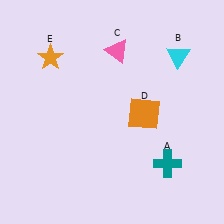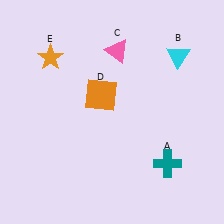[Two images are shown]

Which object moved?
The orange square (D) moved left.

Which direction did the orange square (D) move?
The orange square (D) moved left.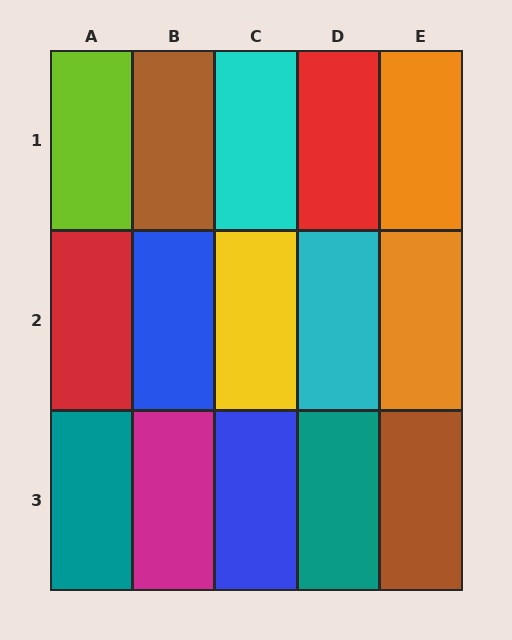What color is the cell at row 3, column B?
Magenta.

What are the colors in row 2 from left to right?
Red, blue, yellow, cyan, orange.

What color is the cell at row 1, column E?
Orange.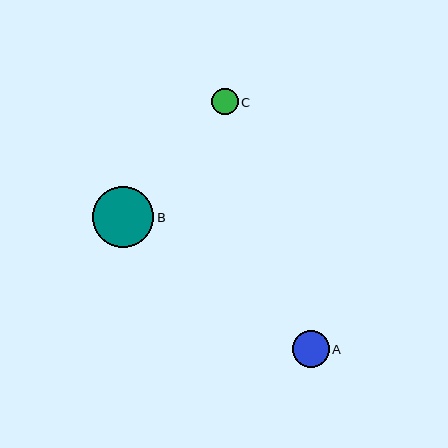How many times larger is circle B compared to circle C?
Circle B is approximately 2.3 times the size of circle C.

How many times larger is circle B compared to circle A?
Circle B is approximately 1.6 times the size of circle A.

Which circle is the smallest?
Circle C is the smallest with a size of approximately 26 pixels.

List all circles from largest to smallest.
From largest to smallest: B, A, C.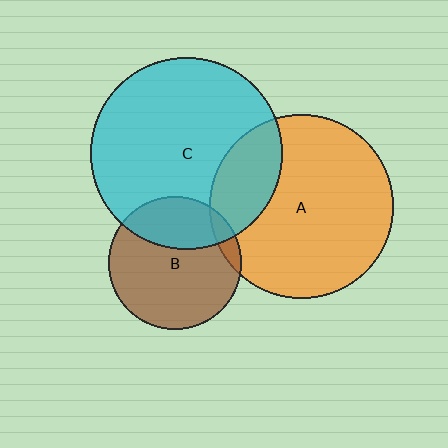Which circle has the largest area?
Circle C (cyan).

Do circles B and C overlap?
Yes.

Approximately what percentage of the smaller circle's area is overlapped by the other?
Approximately 30%.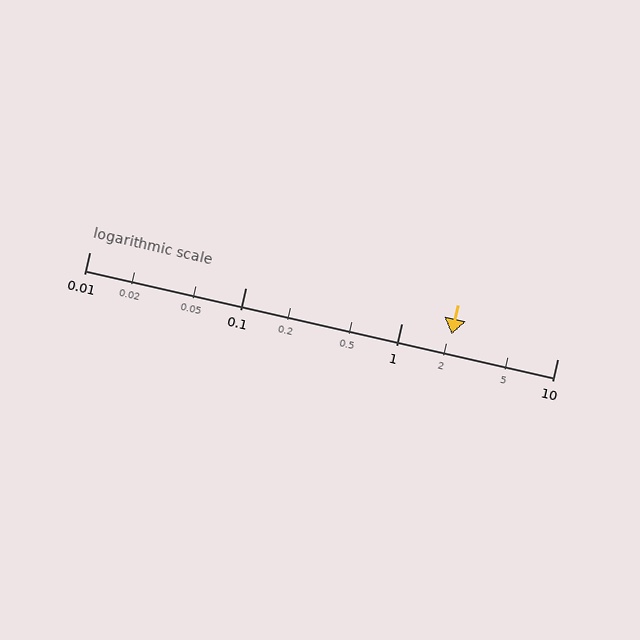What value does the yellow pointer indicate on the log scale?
The pointer indicates approximately 2.1.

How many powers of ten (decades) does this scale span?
The scale spans 3 decades, from 0.01 to 10.